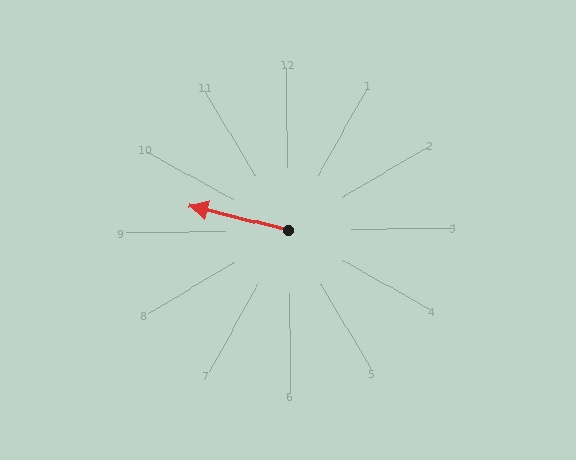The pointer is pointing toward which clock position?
Roughly 9 o'clock.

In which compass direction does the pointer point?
West.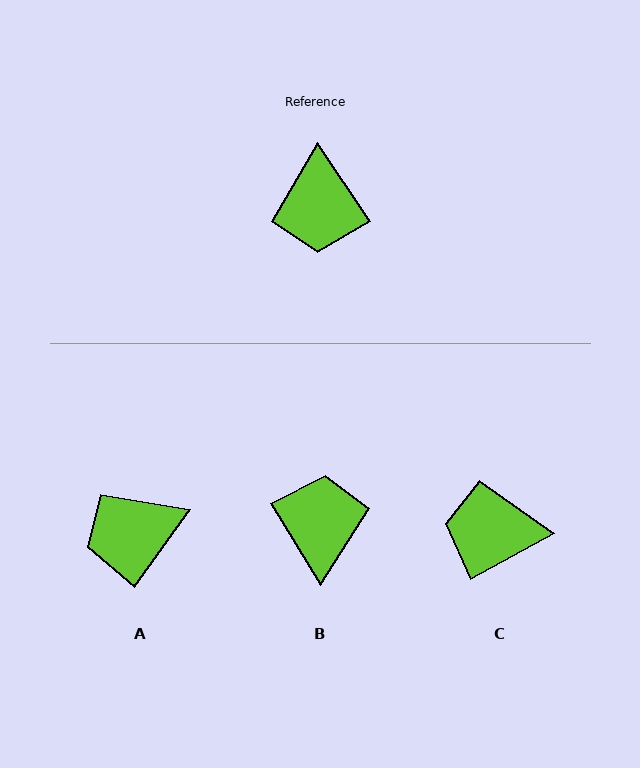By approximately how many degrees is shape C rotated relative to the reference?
Approximately 95 degrees clockwise.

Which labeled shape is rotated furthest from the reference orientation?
B, about 177 degrees away.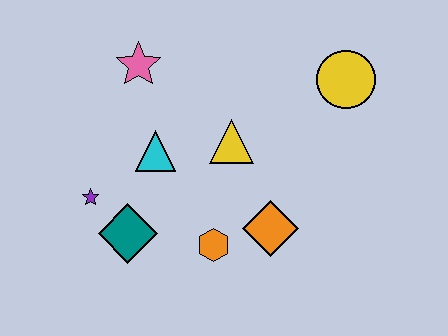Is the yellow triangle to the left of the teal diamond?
No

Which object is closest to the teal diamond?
The purple star is closest to the teal diamond.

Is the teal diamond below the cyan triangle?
Yes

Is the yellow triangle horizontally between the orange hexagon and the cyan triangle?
No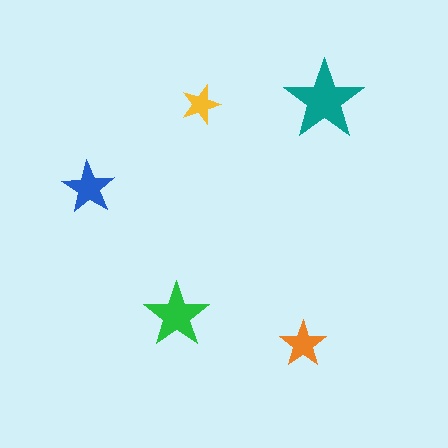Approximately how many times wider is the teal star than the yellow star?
About 2 times wider.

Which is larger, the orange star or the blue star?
The blue one.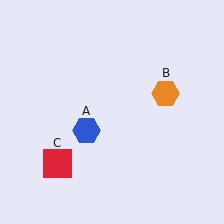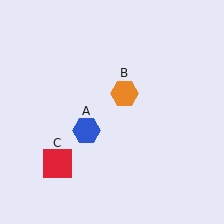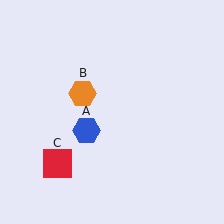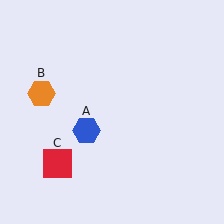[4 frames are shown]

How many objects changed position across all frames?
1 object changed position: orange hexagon (object B).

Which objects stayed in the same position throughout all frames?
Blue hexagon (object A) and red square (object C) remained stationary.